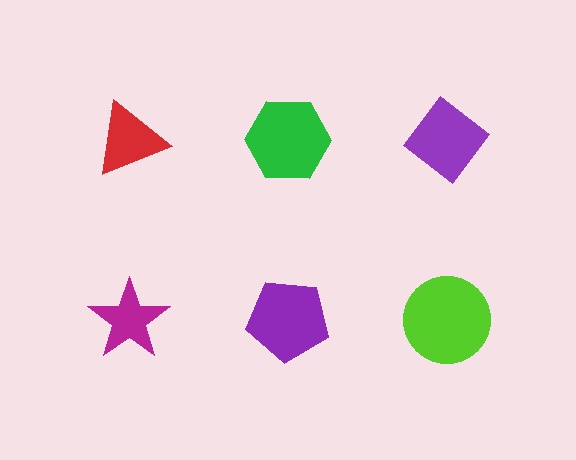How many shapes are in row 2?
3 shapes.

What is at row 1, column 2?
A green hexagon.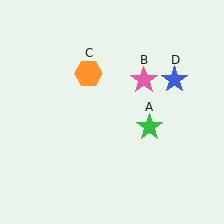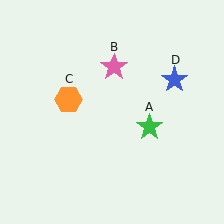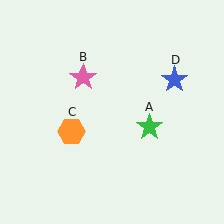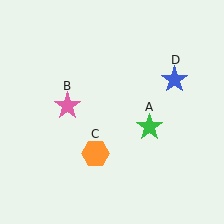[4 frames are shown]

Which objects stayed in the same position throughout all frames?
Green star (object A) and blue star (object D) remained stationary.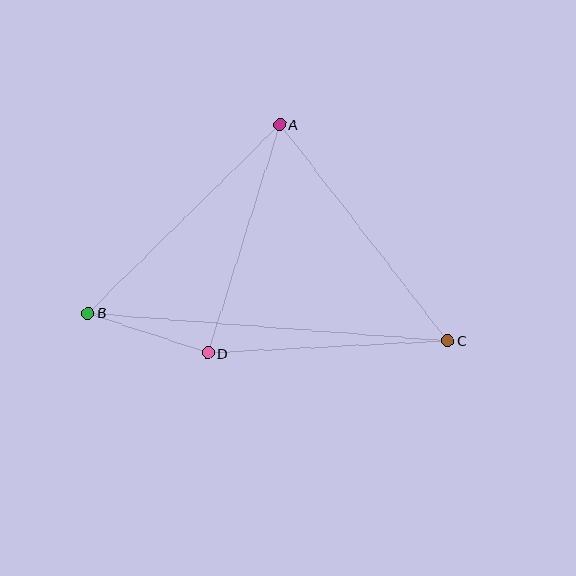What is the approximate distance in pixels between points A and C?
The distance between A and C is approximately 274 pixels.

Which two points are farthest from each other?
Points B and C are farthest from each other.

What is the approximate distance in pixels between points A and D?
The distance between A and D is approximately 239 pixels.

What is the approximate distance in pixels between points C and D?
The distance between C and D is approximately 240 pixels.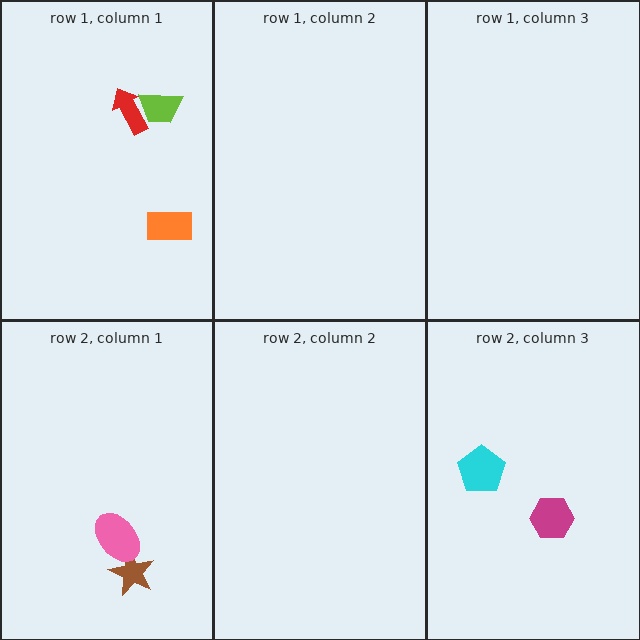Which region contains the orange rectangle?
The row 1, column 1 region.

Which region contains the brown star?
The row 2, column 1 region.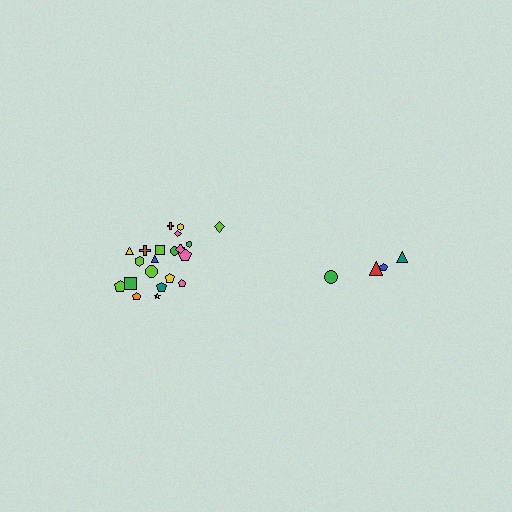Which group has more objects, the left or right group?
The left group.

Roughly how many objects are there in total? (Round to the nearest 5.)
Roughly 25 objects in total.